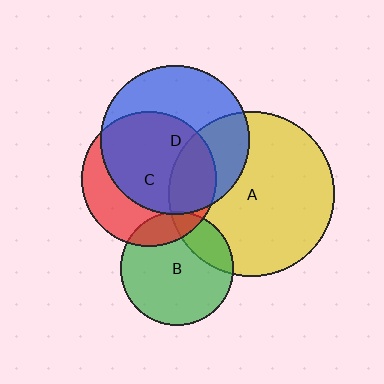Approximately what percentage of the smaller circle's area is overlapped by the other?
Approximately 15%.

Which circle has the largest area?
Circle A (yellow).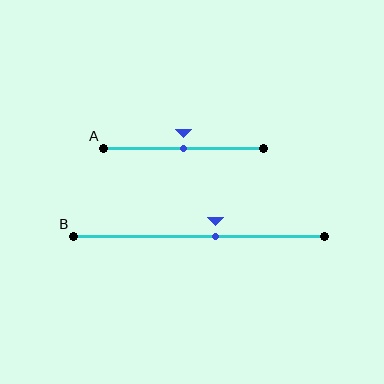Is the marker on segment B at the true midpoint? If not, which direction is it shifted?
No, the marker on segment B is shifted to the right by about 7% of the segment length.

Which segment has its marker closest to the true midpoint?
Segment A has its marker closest to the true midpoint.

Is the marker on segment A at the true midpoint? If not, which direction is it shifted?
Yes, the marker on segment A is at the true midpoint.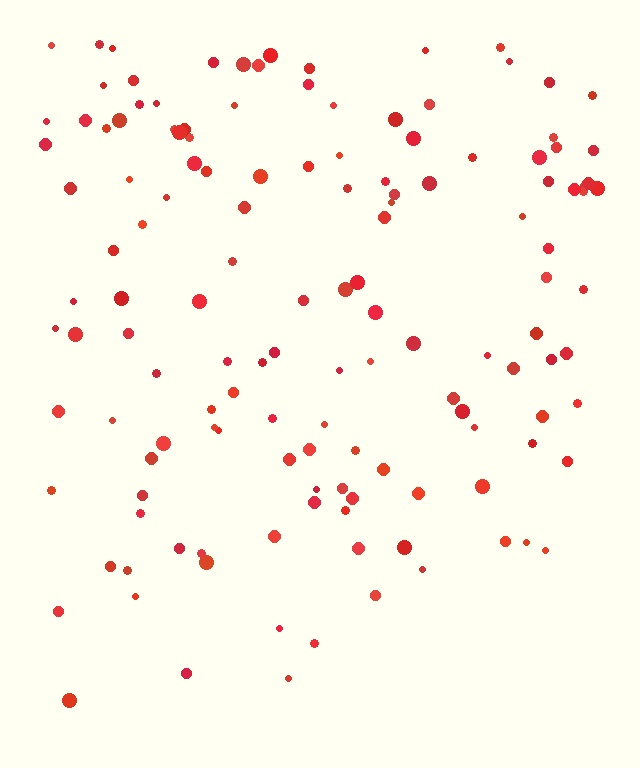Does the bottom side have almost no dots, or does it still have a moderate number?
Still a moderate number, just noticeably fewer than the top.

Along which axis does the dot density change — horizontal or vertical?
Vertical.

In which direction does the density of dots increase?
From bottom to top, with the top side densest.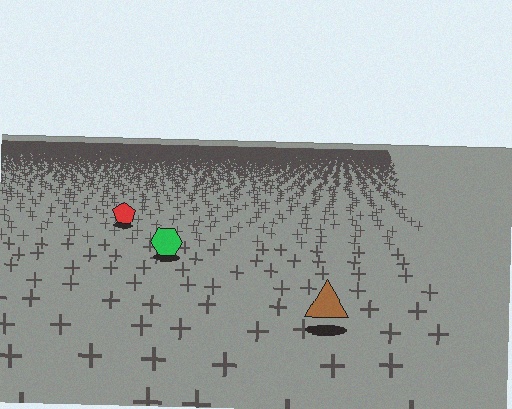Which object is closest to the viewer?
The brown triangle is closest. The texture marks near it are larger and more spread out.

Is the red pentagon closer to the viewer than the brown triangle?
No. The brown triangle is closer — you can tell from the texture gradient: the ground texture is coarser near it.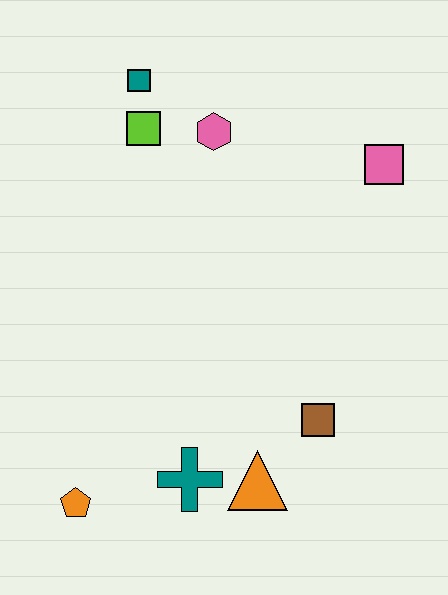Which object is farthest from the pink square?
The orange pentagon is farthest from the pink square.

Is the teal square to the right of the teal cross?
No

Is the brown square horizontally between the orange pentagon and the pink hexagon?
No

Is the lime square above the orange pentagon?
Yes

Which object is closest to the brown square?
The orange triangle is closest to the brown square.